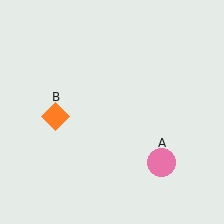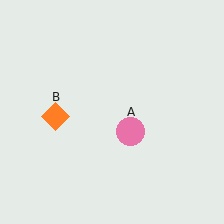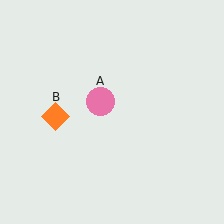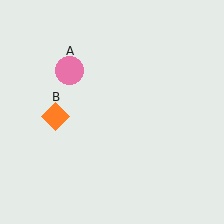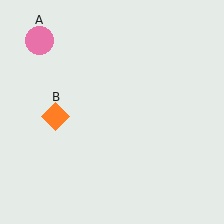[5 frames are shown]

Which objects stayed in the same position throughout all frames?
Orange diamond (object B) remained stationary.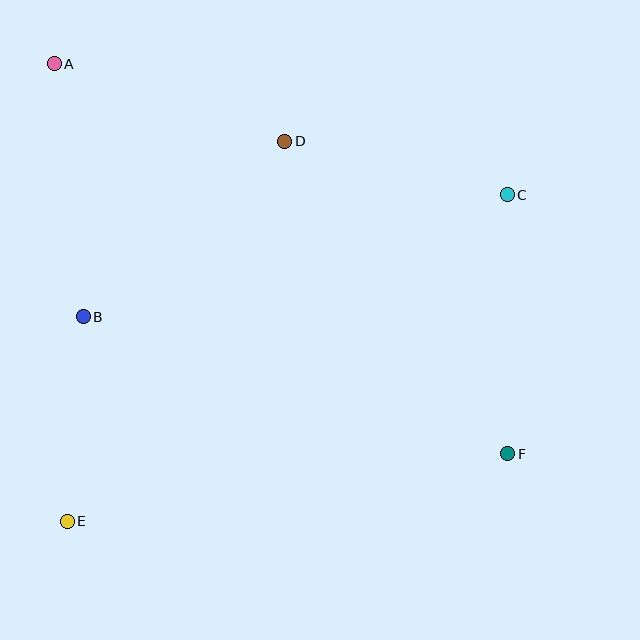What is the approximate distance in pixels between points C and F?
The distance between C and F is approximately 259 pixels.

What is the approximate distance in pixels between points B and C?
The distance between B and C is approximately 441 pixels.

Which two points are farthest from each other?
Points A and F are farthest from each other.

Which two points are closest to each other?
Points B and E are closest to each other.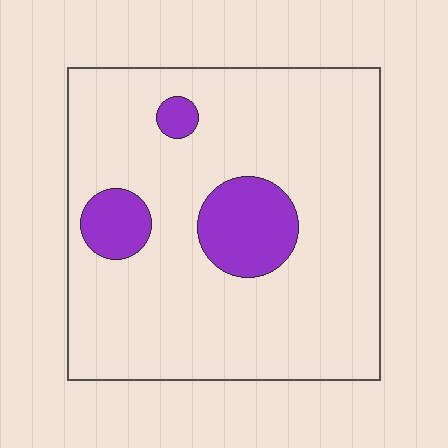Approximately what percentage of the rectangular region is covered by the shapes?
Approximately 15%.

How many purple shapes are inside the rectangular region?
3.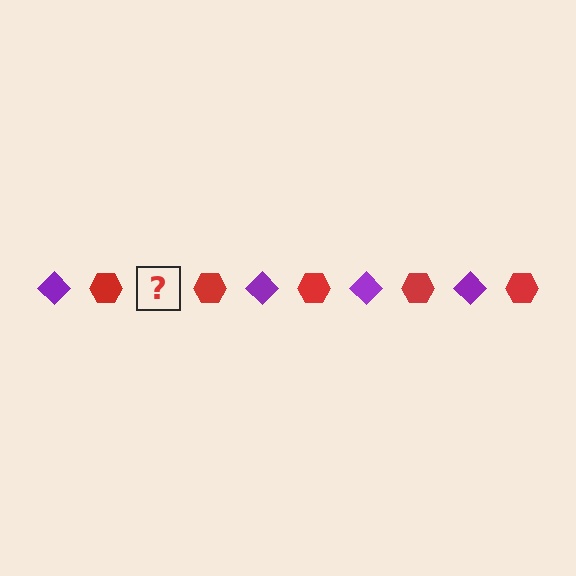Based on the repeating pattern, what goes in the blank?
The blank should be a purple diamond.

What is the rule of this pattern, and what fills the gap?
The rule is that the pattern alternates between purple diamond and red hexagon. The gap should be filled with a purple diamond.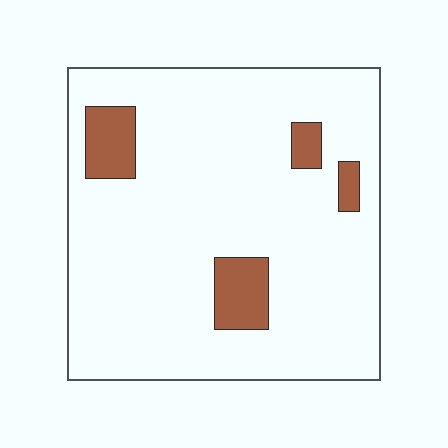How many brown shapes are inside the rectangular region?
4.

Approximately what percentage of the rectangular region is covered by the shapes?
Approximately 10%.